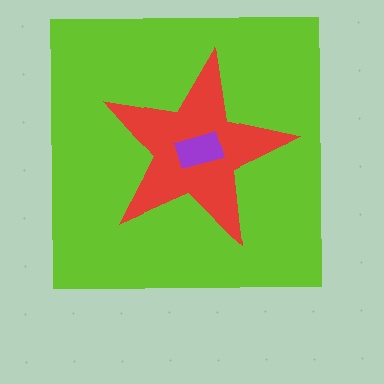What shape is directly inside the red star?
The purple rectangle.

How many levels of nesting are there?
3.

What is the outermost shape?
The lime square.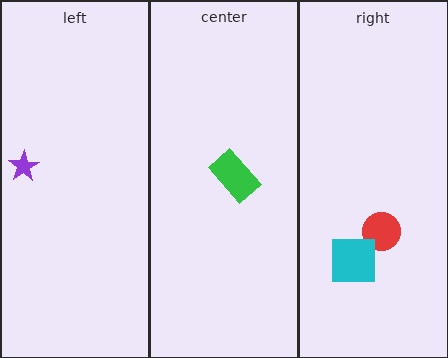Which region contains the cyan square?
The right region.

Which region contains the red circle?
The right region.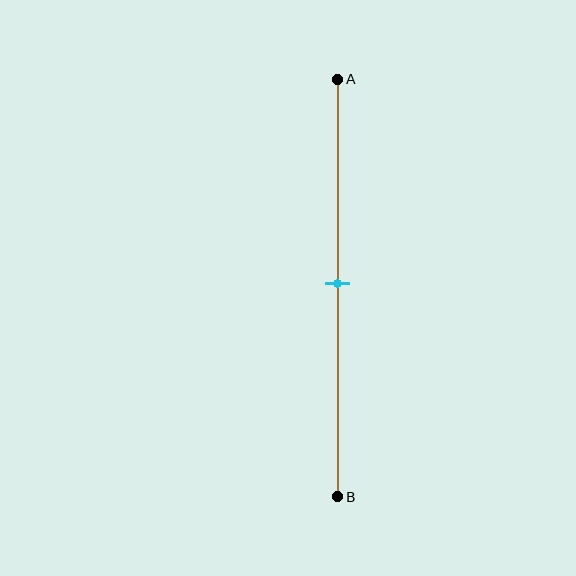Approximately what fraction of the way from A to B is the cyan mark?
The cyan mark is approximately 50% of the way from A to B.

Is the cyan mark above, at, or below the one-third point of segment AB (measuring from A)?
The cyan mark is below the one-third point of segment AB.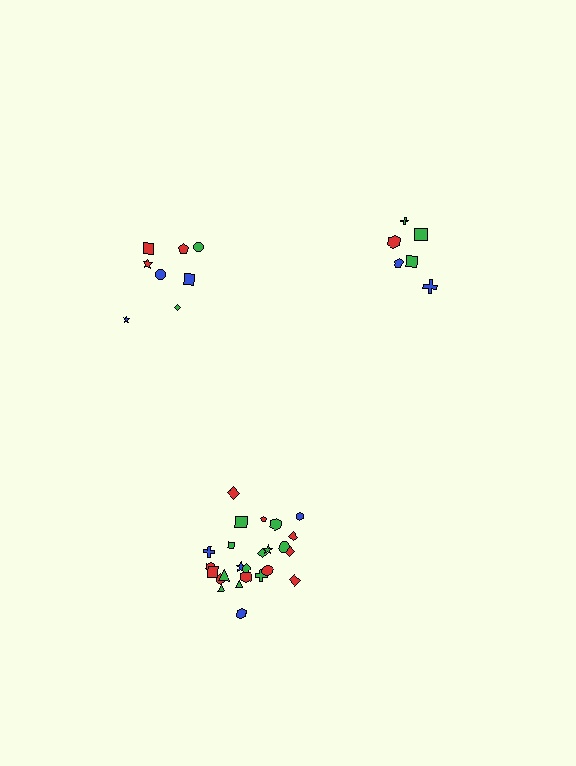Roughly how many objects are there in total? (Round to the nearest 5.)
Roughly 40 objects in total.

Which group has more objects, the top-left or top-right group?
The top-left group.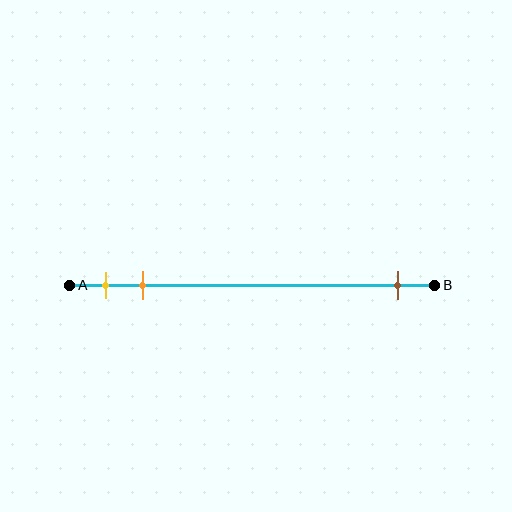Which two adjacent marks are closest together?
The yellow and orange marks are the closest adjacent pair.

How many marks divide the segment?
There are 3 marks dividing the segment.